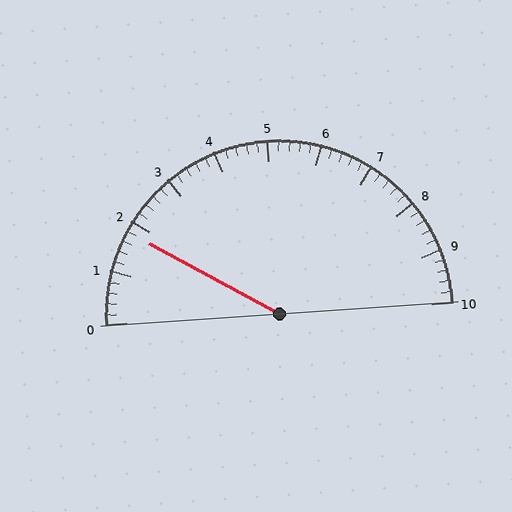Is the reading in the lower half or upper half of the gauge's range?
The reading is in the lower half of the range (0 to 10).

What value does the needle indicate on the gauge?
The needle indicates approximately 1.8.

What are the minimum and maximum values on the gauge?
The gauge ranges from 0 to 10.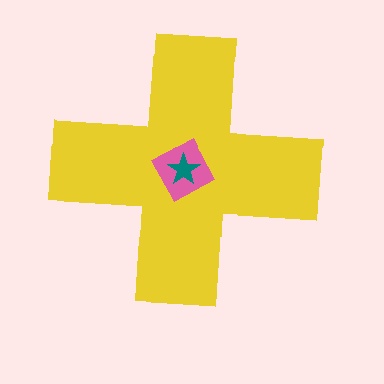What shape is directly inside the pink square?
The teal star.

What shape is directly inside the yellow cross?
The pink square.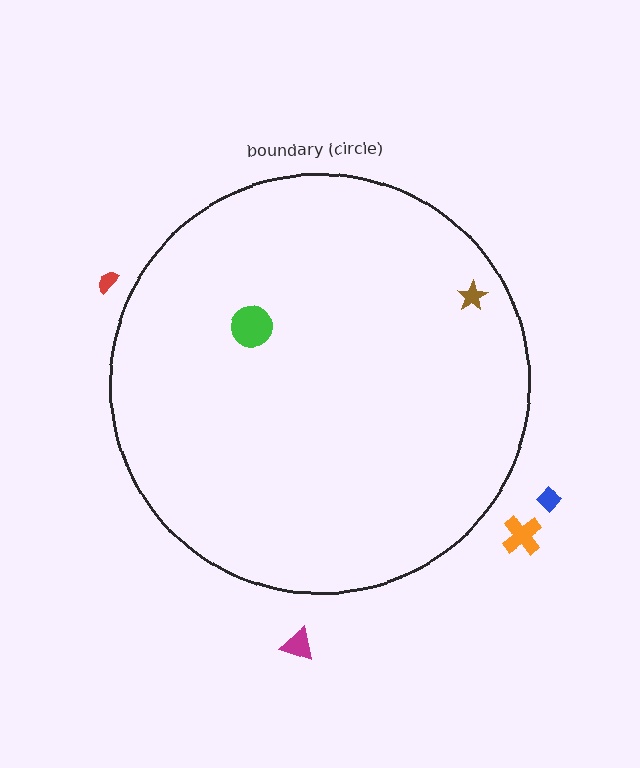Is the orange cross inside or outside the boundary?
Outside.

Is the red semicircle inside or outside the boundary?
Outside.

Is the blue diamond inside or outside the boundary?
Outside.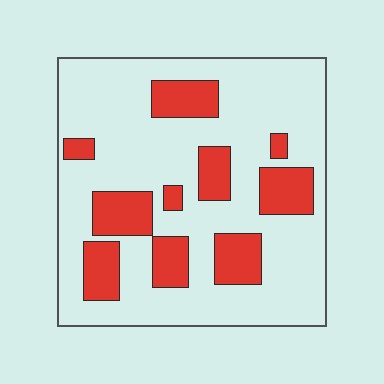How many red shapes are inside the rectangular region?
10.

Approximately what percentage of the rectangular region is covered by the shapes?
Approximately 25%.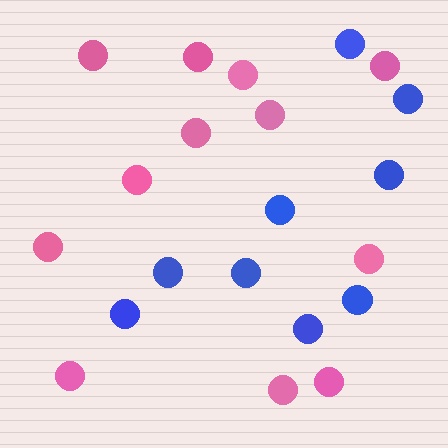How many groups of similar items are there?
There are 2 groups: one group of blue circles (9) and one group of pink circles (12).